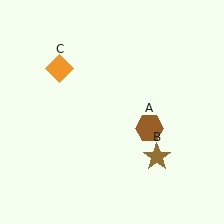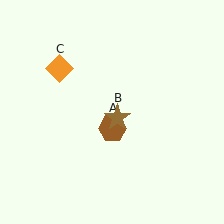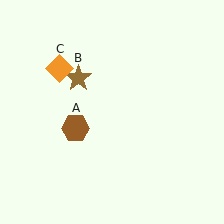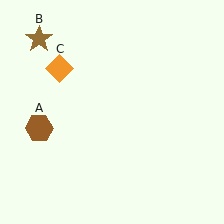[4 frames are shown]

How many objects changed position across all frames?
2 objects changed position: brown hexagon (object A), brown star (object B).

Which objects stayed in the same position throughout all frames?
Orange diamond (object C) remained stationary.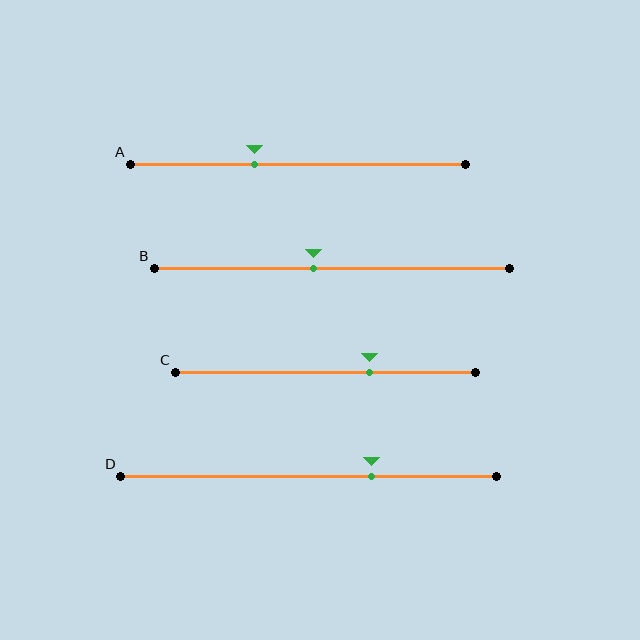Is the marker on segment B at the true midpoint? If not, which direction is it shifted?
No, the marker on segment B is shifted to the left by about 5% of the segment length.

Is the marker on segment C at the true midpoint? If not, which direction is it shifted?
No, the marker on segment C is shifted to the right by about 15% of the segment length.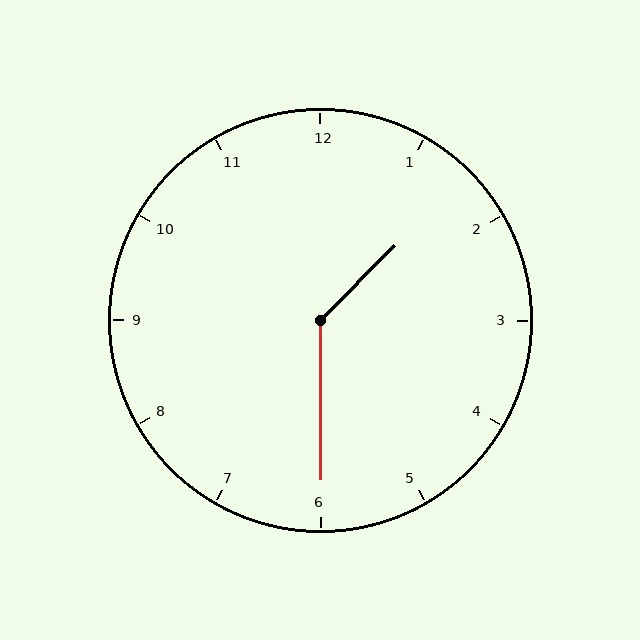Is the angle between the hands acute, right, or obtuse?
It is obtuse.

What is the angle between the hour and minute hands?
Approximately 135 degrees.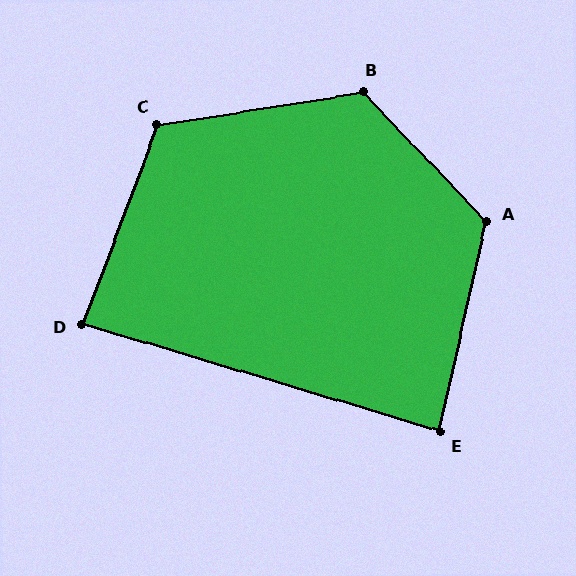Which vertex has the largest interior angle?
B, at approximately 125 degrees.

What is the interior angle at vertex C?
Approximately 119 degrees (obtuse).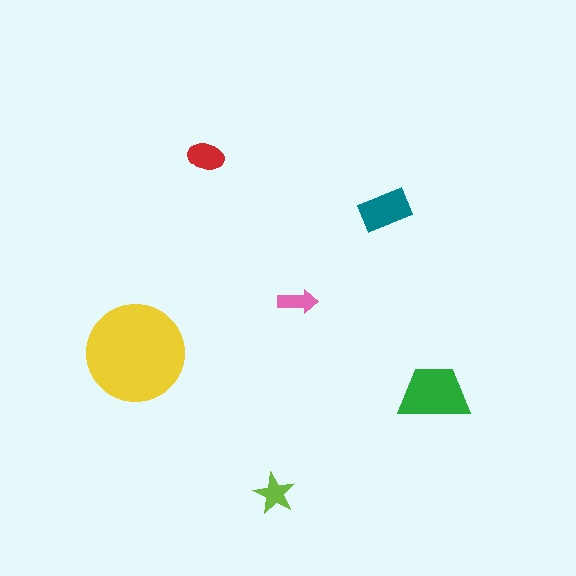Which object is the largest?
The yellow circle.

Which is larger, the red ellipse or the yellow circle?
The yellow circle.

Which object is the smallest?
The pink arrow.